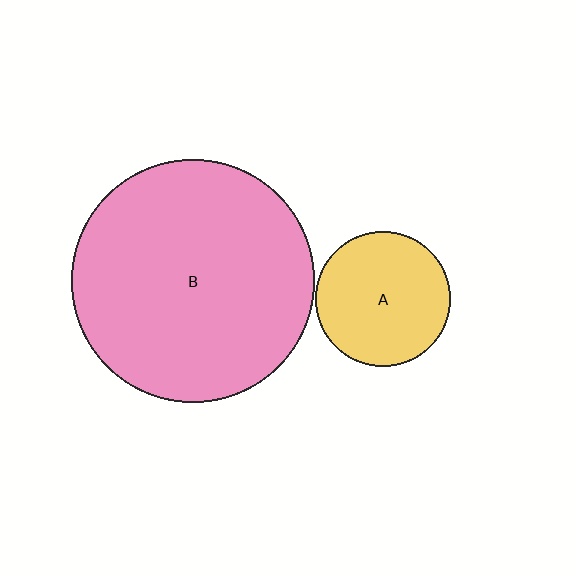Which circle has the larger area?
Circle B (pink).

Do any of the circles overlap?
No, none of the circles overlap.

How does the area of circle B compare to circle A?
Approximately 3.3 times.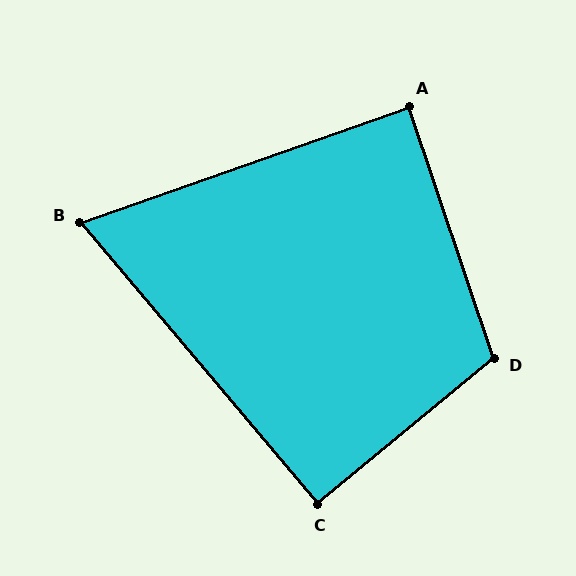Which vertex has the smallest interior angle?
B, at approximately 69 degrees.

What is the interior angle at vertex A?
Approximately 89 degrees (approximately right).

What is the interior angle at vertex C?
Approximately 91 degrees (approximately right).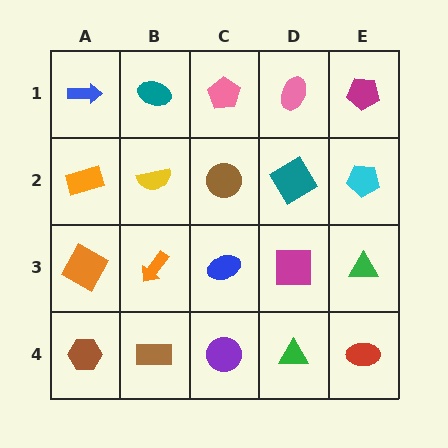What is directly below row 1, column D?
A teal diamond.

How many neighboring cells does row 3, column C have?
4.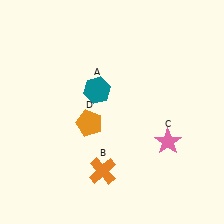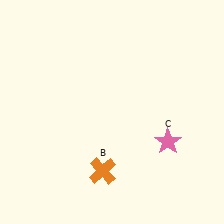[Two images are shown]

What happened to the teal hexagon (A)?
The teal hexagon (A) was removed in Image 2. It was in the top-left area of Image 1.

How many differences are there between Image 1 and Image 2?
There are 2 differences between the two images.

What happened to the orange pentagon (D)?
The orange pentagon (D) was removed in Image 2. It was in the bottom-left area of Image 1.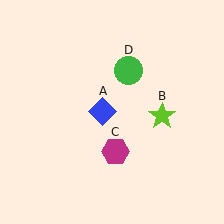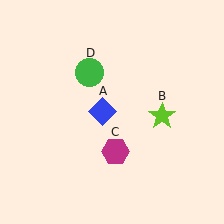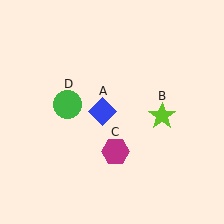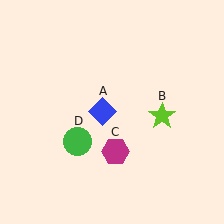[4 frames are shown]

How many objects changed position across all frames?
1 object changed position: green circle (object D).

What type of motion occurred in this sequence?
The green circle (object D) rotated counterclockwise around the center of the scene.